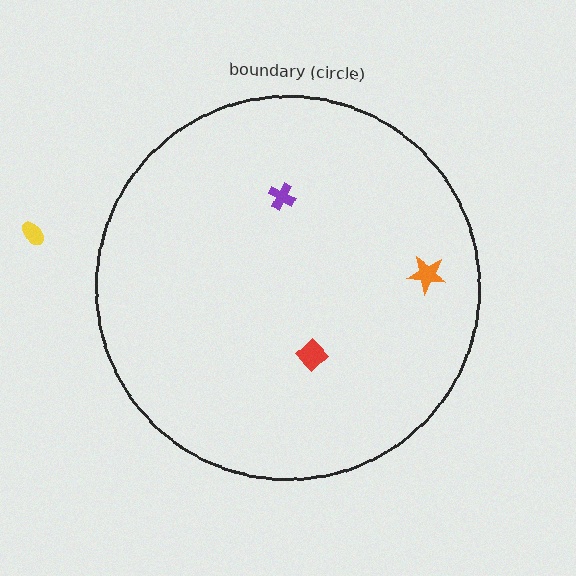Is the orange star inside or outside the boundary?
Inside.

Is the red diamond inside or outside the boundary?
Inside.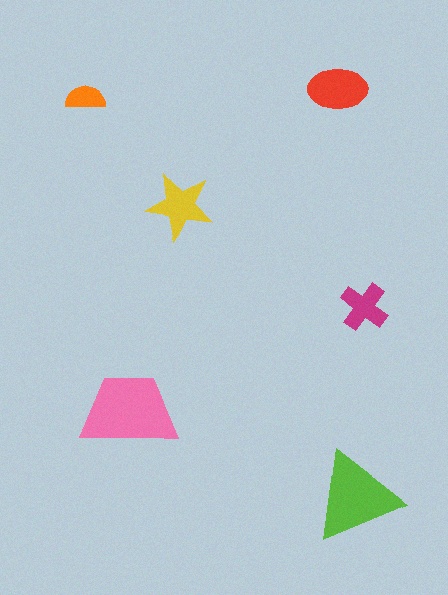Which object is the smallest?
The orange semicircle.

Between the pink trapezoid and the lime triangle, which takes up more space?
The pink trapezoid.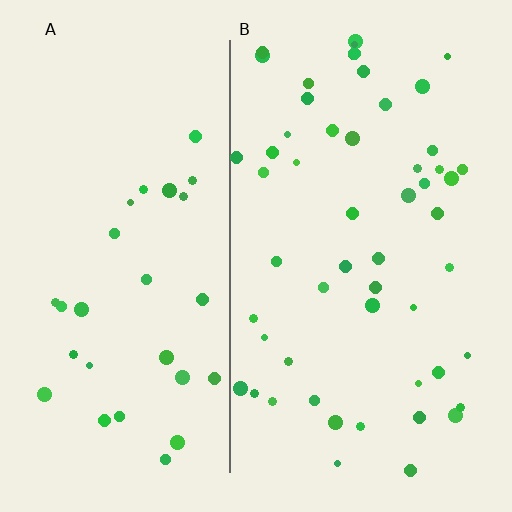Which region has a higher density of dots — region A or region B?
B (the right).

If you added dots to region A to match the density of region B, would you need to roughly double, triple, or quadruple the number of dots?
Approximately double.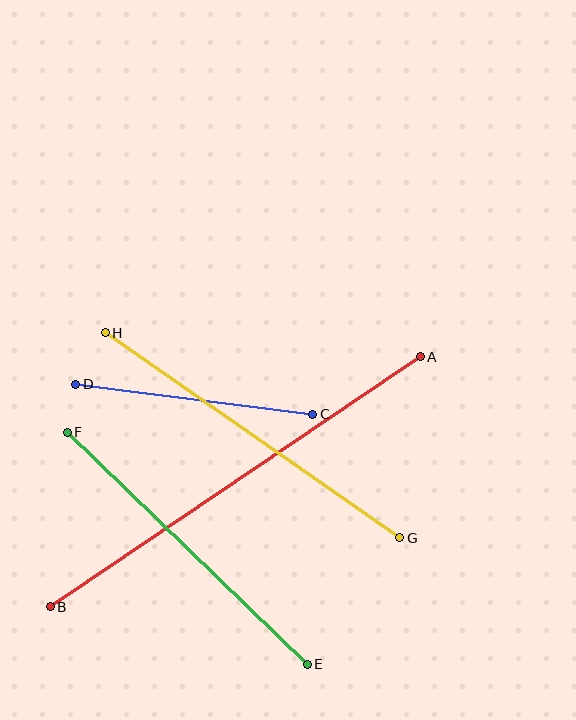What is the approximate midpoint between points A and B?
The midpoint is at approximately (235, 482) pixels.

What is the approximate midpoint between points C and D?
The midpoint is at approximately (194, 399) pixels.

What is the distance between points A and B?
The distance is approximately 447 pixels.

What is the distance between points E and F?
The distance is approximately 334 pixels.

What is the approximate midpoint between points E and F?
The midpoint is at approximately (187, 548) pixels.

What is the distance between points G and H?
The distance is approximately 359 pixels.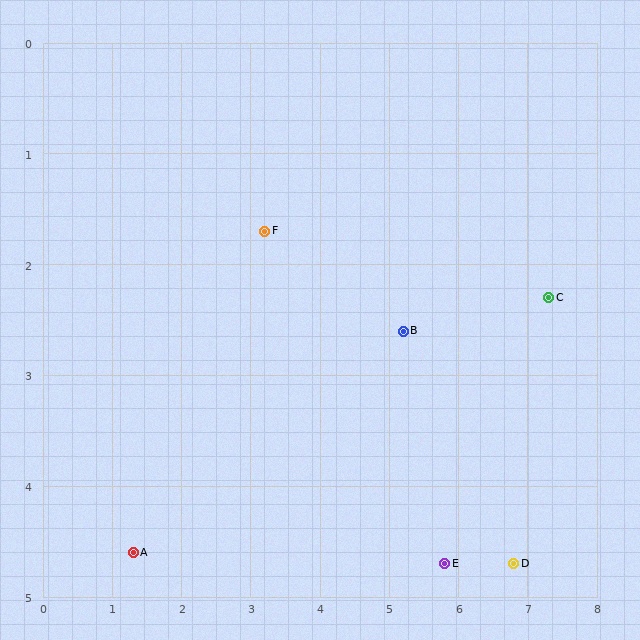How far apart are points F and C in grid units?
Points F and C are about 4.1 grid units apart.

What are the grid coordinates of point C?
Point C is at approximately (7.3, 2.3).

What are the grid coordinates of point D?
Point D is at approximately (6.8, 4.7).